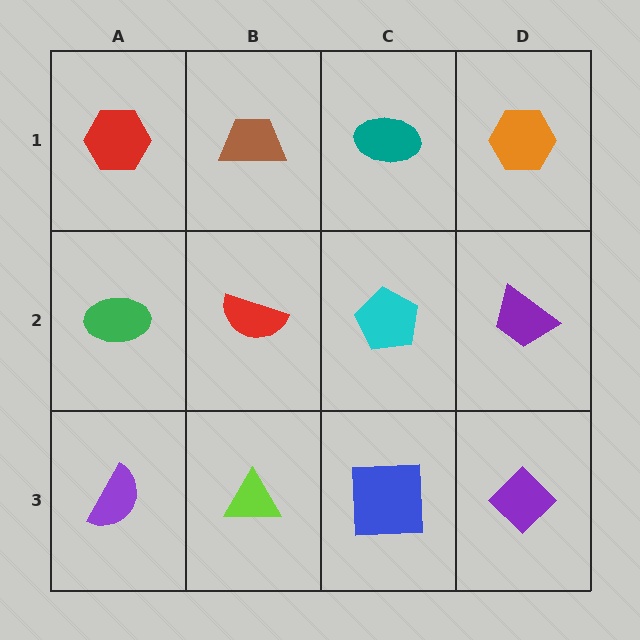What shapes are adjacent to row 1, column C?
A cyan pentagon (row 2, column C), a brown trapezoid (row 1, column B), an orange hexagon (row 1, column D).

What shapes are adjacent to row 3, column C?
A cyan pentagon (row 2, column C), a lime triangle (row 3, column B), a purple diamond (row 3, column D).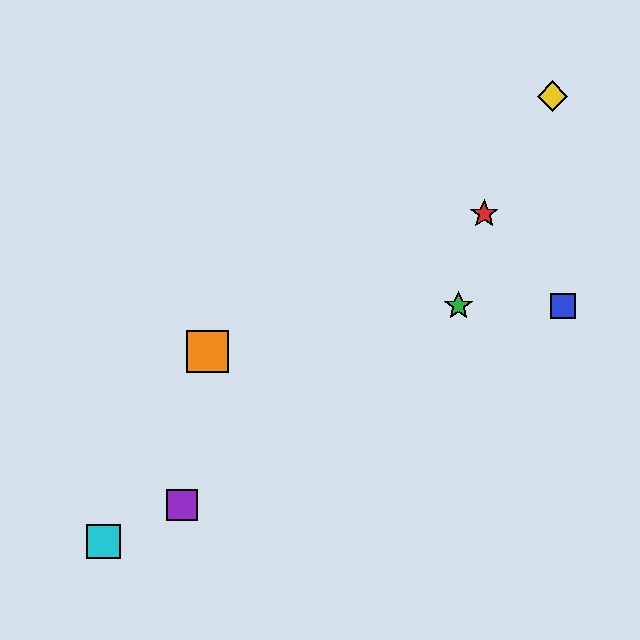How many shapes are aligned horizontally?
2 shapes (the blue square, the green star) are aligned horizontally.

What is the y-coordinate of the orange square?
The orange square is at y≈352.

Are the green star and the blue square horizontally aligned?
Yes, both are at y≈306.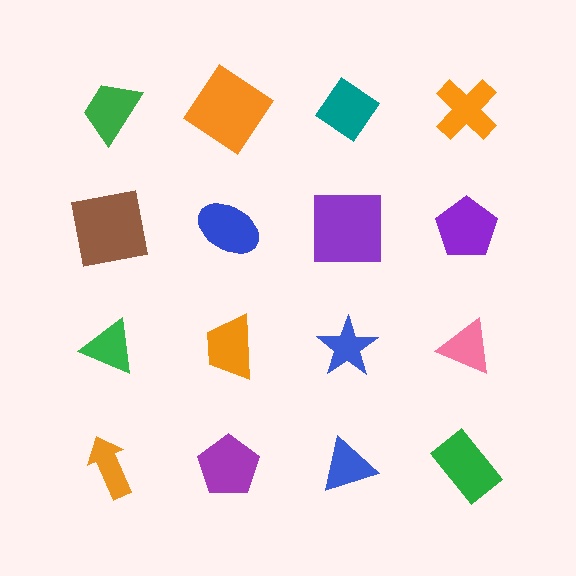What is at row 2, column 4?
A purple pentagon.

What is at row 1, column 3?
A teal diamond.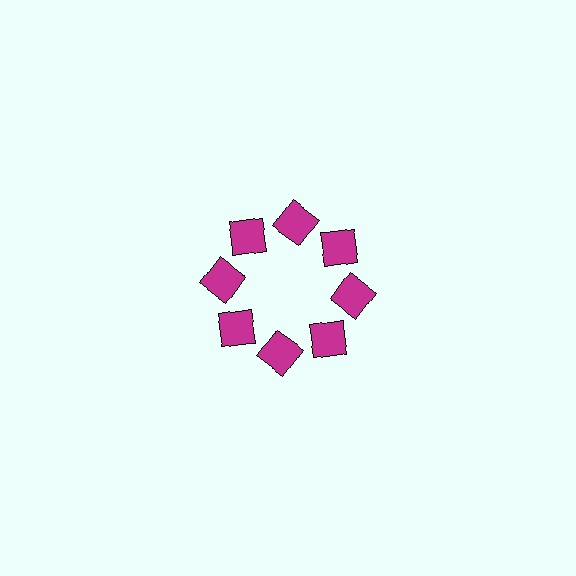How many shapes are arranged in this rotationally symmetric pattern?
There are 8 shapes, arranged in 8 groups of 1.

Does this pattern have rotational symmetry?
Yes, this pattern has 8-fold rotational symmetry. It looks the same after rotating 45 degrees around the center.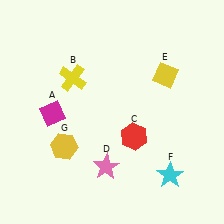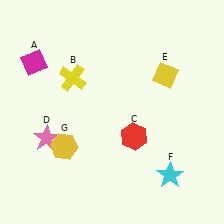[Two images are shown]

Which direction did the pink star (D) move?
The pink star (D) moved left.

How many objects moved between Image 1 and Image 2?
2 objects moved between the two images.